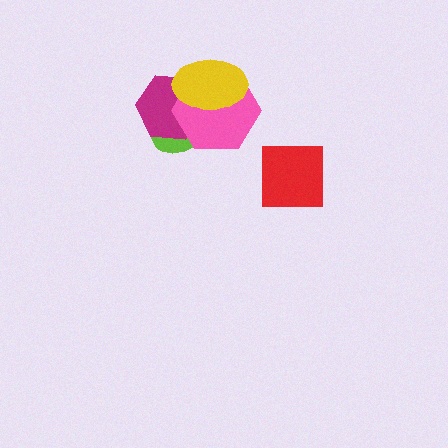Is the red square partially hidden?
No, no other shape covers it.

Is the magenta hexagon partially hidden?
Yes, it is partially covered by another shape.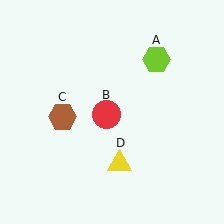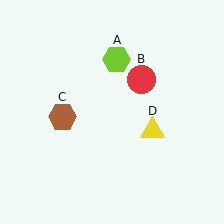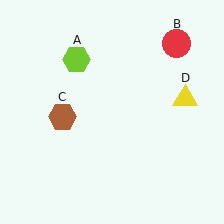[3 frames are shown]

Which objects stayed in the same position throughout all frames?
Brown hexagon (object C) remained stationary.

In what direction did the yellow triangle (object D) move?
The yellow triangle (object D) moved up and to the right.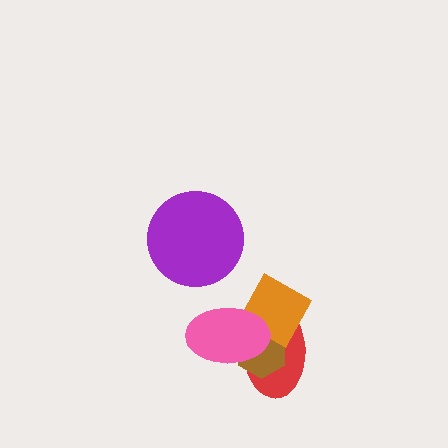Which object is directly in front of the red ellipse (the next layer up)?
The brown hexagon is directly in front of the red ellipse.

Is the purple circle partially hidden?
No, no other shape covers it.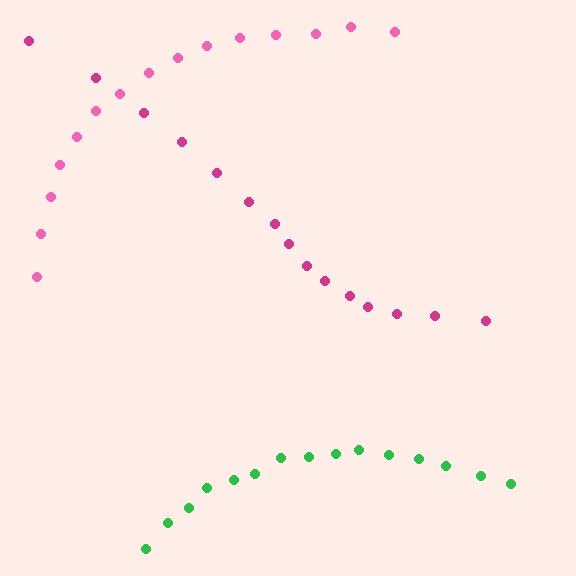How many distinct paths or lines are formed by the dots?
There are 3 distinct paths.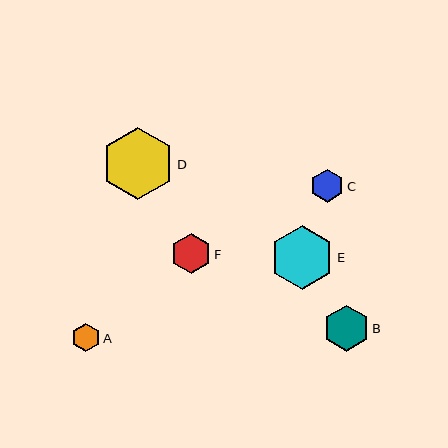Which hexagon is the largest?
Hexagon D is the largest with a size of approximately 72 pixels.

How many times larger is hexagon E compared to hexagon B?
Hexagon E is approximately 1.4 times the size of hexagon B.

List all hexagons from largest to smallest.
From largest to smallest: D, E, B, F, C, A.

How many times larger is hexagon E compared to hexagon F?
Hexagon E is approximately 1.6 times the size of hexagon F.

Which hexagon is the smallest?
Hexagon A is the smallest with a size of approximately 29 pixels.